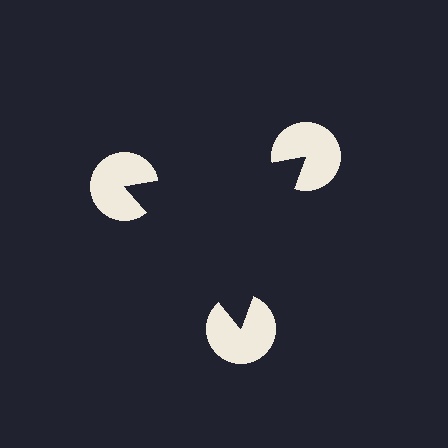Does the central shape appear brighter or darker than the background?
It typically appears slightly darker than the background, even though no actual brightness change is drawn.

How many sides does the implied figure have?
3 sides.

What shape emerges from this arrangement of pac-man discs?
An illusory triangle — its edges are inferred from the aligned wedge cuts in the pac-man discs, not physically drawn.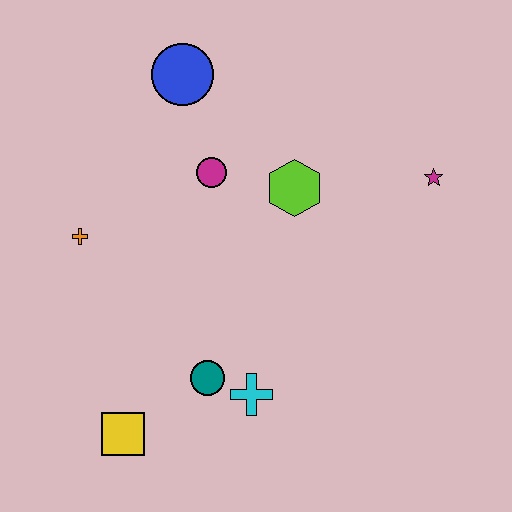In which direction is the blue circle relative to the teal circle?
The blue circle is above the teal circle.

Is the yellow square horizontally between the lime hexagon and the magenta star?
No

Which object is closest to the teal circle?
The cyan cross is closest to the teal circle.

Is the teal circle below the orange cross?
Yes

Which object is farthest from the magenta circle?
The yellow square is farthest from the magenta circle.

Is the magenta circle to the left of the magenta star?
Yes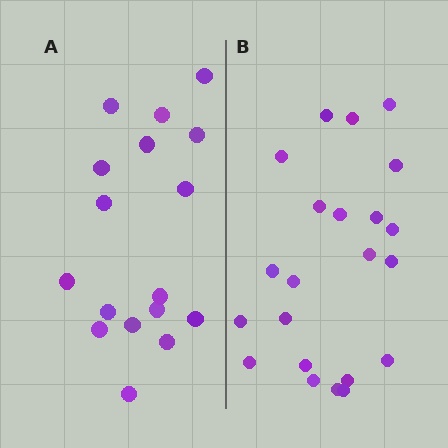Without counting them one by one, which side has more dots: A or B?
Region B (the right region) has more dots.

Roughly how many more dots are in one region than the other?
Region B has about 5 more dots than region A.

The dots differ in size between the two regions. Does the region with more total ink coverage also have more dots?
No. Region A has more total ink coverage because its dots are larger, but region B actually contains more individual dots. Total area can be misleading — the number of items is what matters here.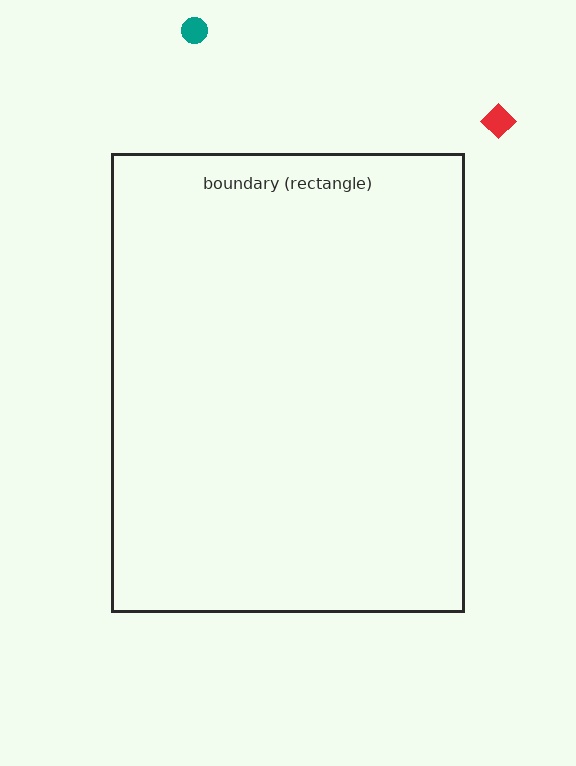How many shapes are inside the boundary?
0 inside, 2 outside.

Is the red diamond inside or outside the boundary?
Outside.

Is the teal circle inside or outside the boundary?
Outside.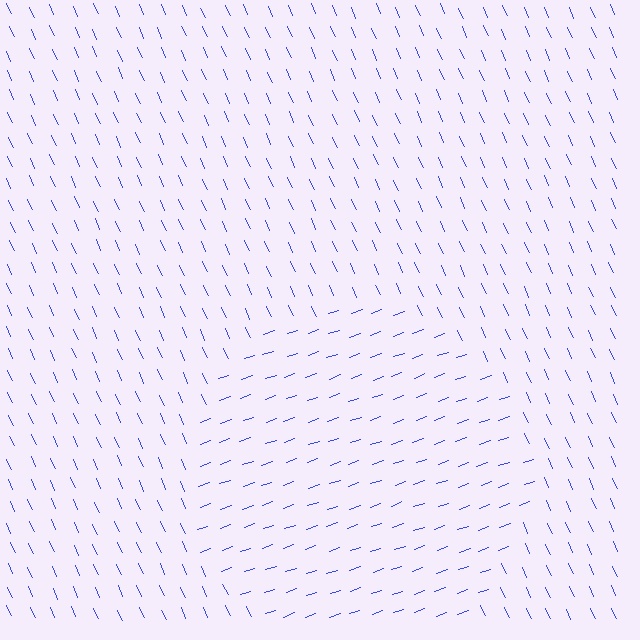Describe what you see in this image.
The image is filled with small blue line segments. A circle region in the image has lines oriented differently from the surrounding lines, creating a visible texture boundary.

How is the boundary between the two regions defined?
The boundary is defined purely by a change in line orientation (approximately 85 degrees difference). All lines are the same color and thickness.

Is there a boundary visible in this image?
Yes, there is a texture boundary formed by a change in line orientation.